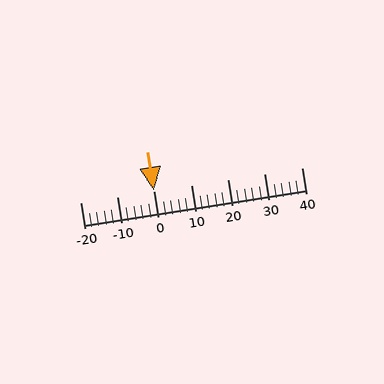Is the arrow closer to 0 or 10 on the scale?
The arrow is closer to 0.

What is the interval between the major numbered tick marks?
The major tick marks are spaced 10 units apart.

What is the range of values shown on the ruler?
The ruler shows values from -20 to 40.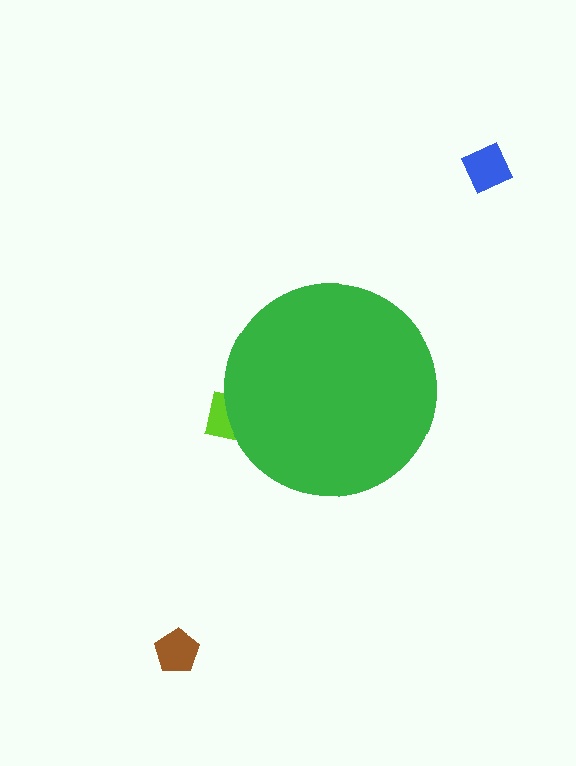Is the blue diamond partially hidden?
No, the blue diamond is fully visible.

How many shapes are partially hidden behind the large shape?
1 shape is partially hidden.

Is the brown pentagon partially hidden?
No, the brown pentagon is fully visible.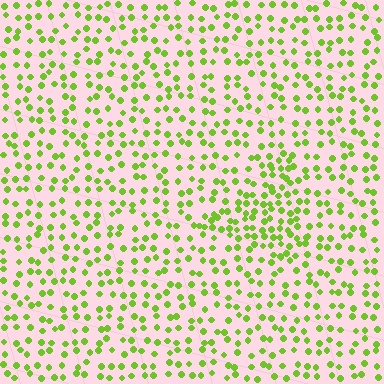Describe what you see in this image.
The image contains small lime elements arranged at two different densities. A triangle-shaped region is visible where the elements are more densely packed than the surrounding area.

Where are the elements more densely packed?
The elements are more densely packed inside the triangle boundary.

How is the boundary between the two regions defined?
The boundary is defined by a change in element density (approximately 1.8x ratio). All elements are the same color, size, and shape.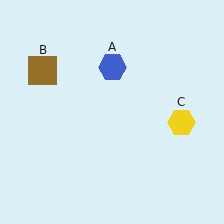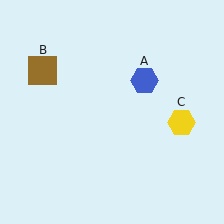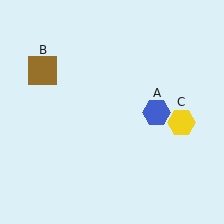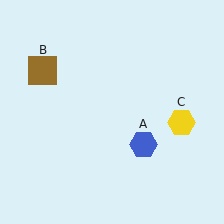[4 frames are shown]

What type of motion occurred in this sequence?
The blue hexagon (object A) rotated clockwise around the center of the scene.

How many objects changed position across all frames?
1 object changed position: blue hexagon (object A).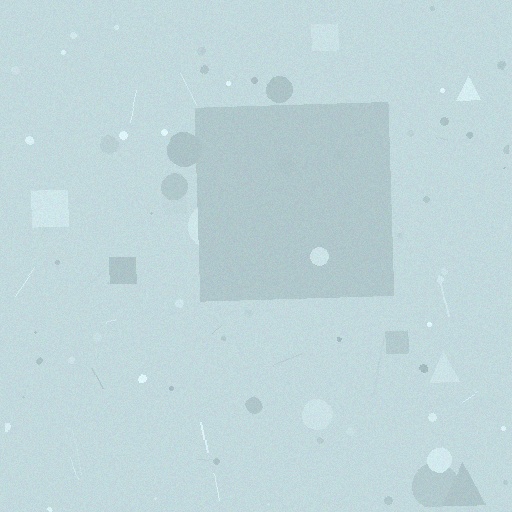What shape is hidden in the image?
A square is hidden in the image.